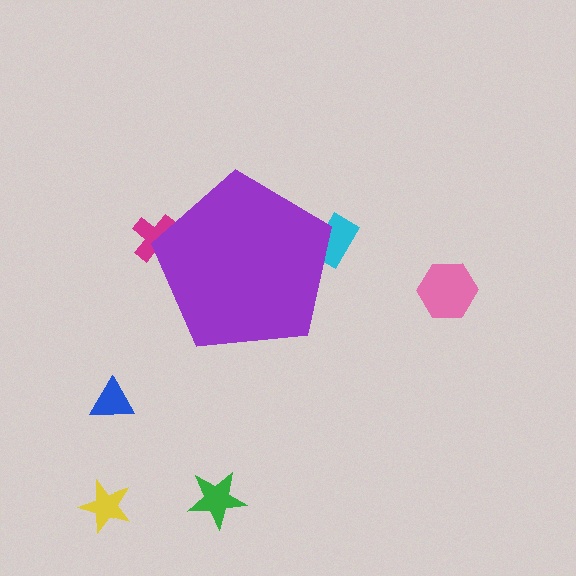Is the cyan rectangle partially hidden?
Yes, the cyan rectangle is partially hidden behind the purple pentagon.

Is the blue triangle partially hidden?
No, the blue triangle is fully visible.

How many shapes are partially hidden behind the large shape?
2 shapes are partially hidden.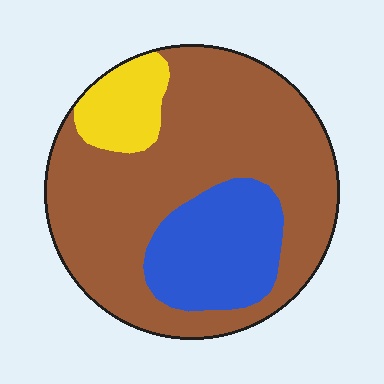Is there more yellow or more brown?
Brown.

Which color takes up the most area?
Brown, at roughly 70%.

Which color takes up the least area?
Yellow, at roughly 10%.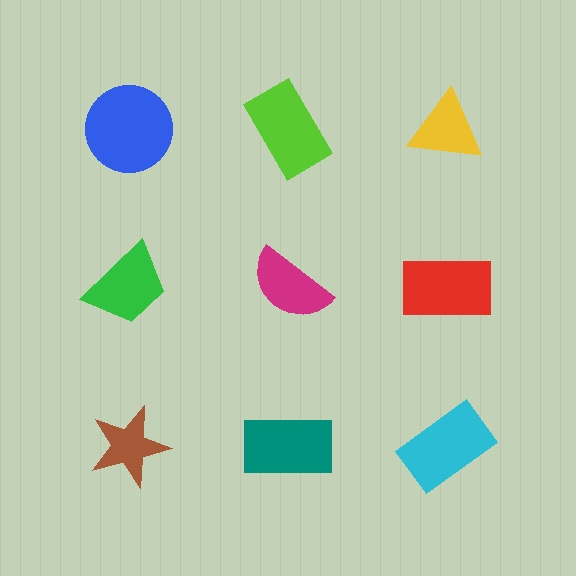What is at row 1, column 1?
A blue circle.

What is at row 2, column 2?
A magenta semicircle.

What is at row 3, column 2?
A teal rectangle.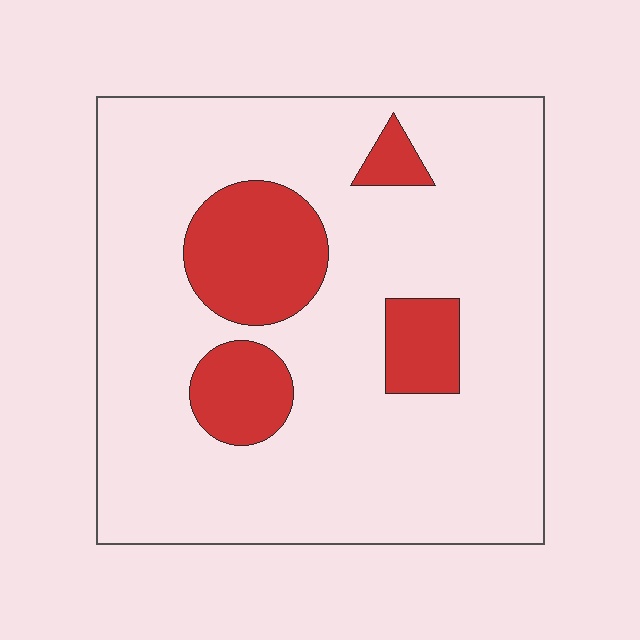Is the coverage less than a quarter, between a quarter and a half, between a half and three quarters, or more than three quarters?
Less than a quarter.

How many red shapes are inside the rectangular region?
4.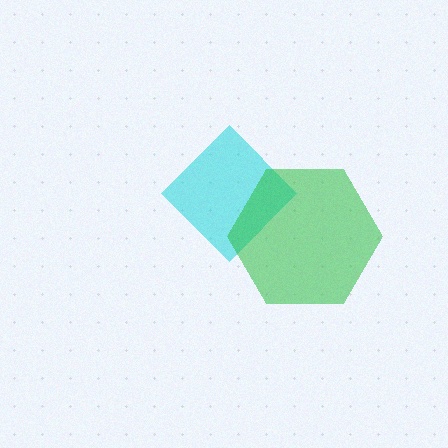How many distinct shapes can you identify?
There are 2 distinct shapes: a cyan diamond, a green hexagon.